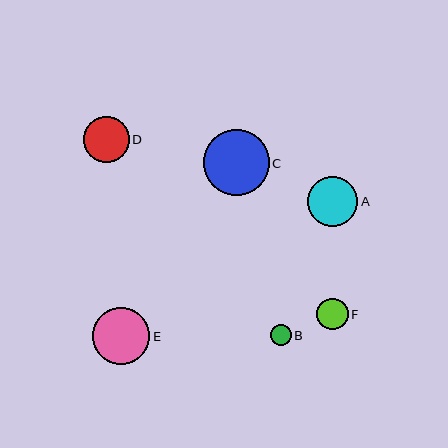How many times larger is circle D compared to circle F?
Circle D is approximately 1.5 times the size of circle F.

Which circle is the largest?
Circle C is the largest with a size of approximately 66 pixels.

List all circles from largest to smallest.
From largest to smallest: C, E, A, D, F, B.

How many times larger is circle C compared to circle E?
Circle C is approximately 1.2 times the size of circle E.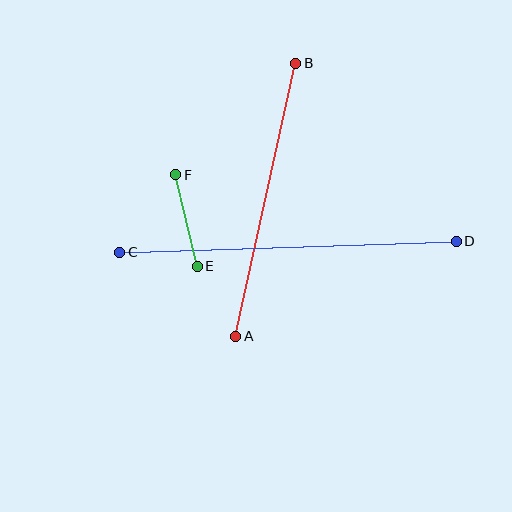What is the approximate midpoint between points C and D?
The midpoint is at approximately (288, 247) pixels.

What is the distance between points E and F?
The distance is approximately 94 pixels.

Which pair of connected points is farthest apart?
Points C and D are farthest apart.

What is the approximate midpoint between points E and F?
The midpoint is at approximately (187, 221) pixels.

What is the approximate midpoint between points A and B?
The midpoint is at approximately (266, 200) pixels.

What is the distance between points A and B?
The distance is approximately 279 pixels.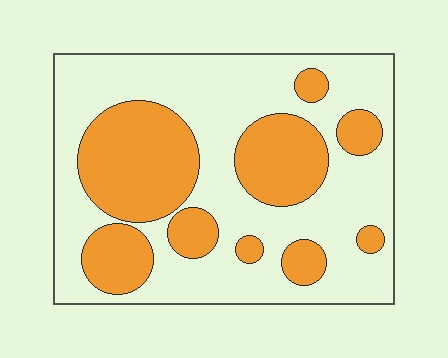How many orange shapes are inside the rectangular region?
9.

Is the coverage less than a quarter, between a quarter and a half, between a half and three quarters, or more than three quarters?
Between a quarter and a half.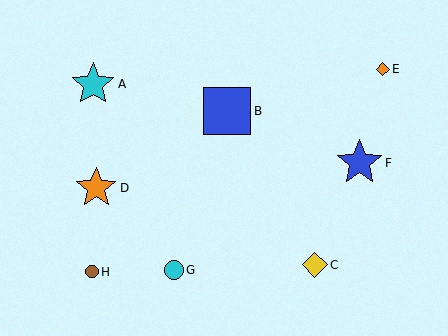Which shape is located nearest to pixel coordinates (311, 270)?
The yellow diamond (labeled C) at (315, 265) is nearest to that location.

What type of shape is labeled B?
Shape B is a blue square.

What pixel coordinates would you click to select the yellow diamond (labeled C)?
Click at (315, 265) to select the yellow diamond C.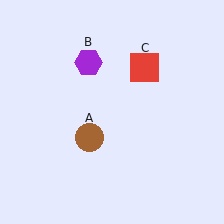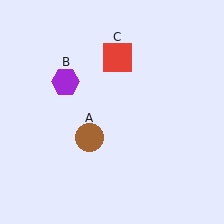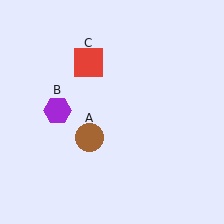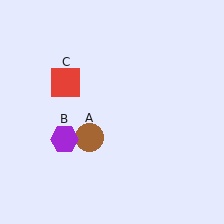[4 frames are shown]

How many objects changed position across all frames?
2 objects changed position: purple hexagon (object B), red square (object C).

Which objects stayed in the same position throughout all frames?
Brown circle (object A) remained stationary.